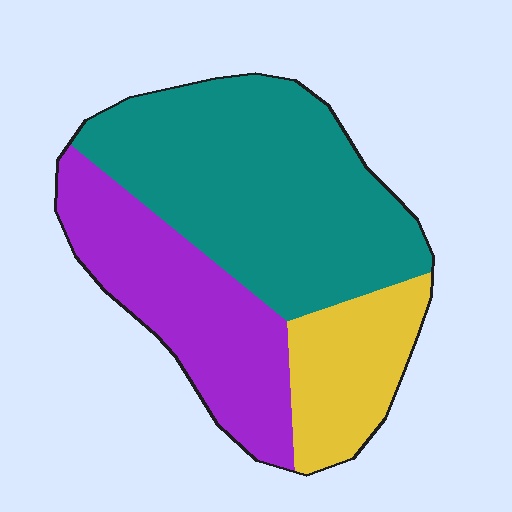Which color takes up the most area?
Teal, at roughly 50%.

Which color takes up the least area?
Yellow, at roughly 20%.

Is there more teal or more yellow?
Teal.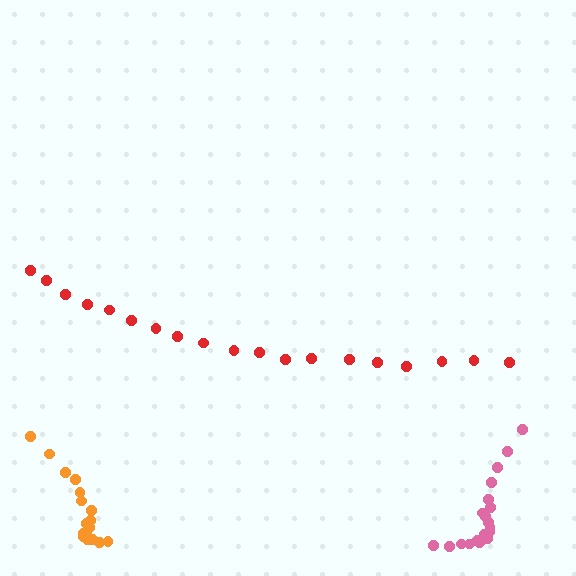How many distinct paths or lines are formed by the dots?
There are 3 distinct paths.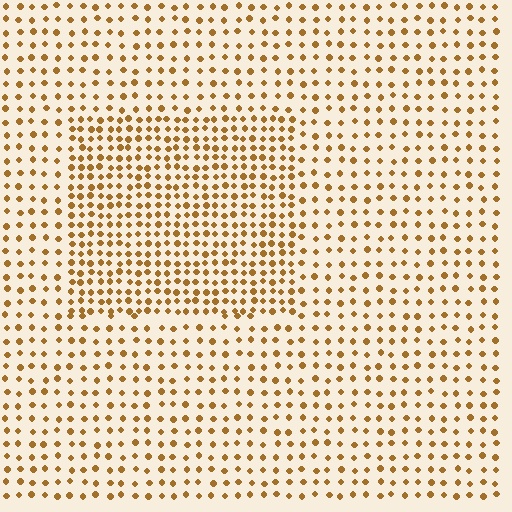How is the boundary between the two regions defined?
The boundary is defined by a change in element density (approximately 1.8x ratio). All elements are the same color, size, and shape.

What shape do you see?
I see a rectangle.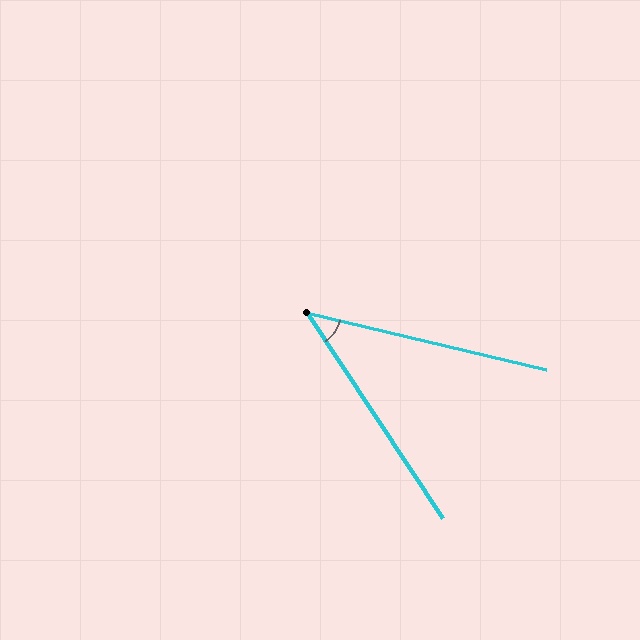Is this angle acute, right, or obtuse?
It is acute.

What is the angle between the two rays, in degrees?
Approximately 43 degrees.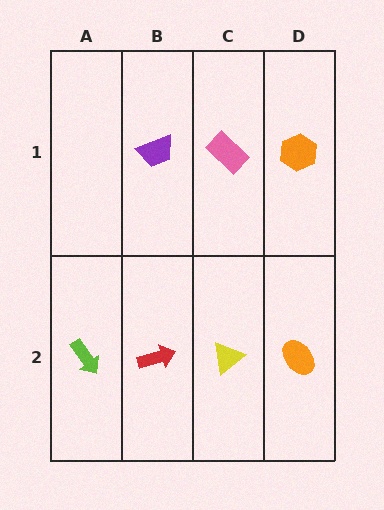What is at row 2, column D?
An orange ellipse.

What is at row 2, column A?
A lime arrow.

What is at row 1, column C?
A pink rectangle.